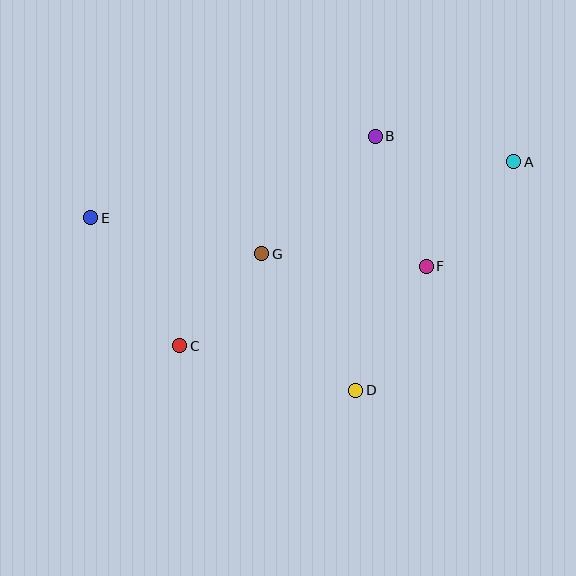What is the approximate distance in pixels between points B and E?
The distance between B and E is approximately 296 pixels.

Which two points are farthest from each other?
Points A and E are farthest from each other.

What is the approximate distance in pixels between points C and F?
The distance between C and F is approximately 259 pixels.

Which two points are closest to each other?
Points C and G are closest to each other.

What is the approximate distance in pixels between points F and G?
The distance between F and G is approximately 165 pixels.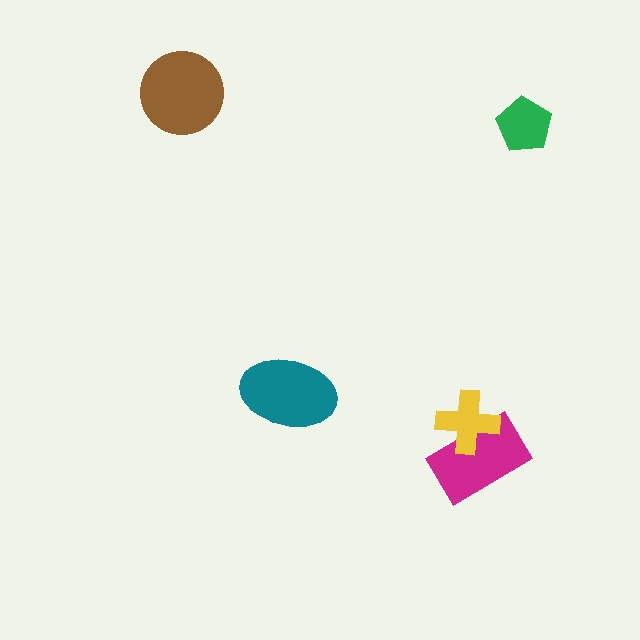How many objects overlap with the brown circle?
0 objects overlap with the brown circle.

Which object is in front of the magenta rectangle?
The yellow cross is in front of the magenta rectangle.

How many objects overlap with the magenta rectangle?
1 object overlaps with the magenta rectangle.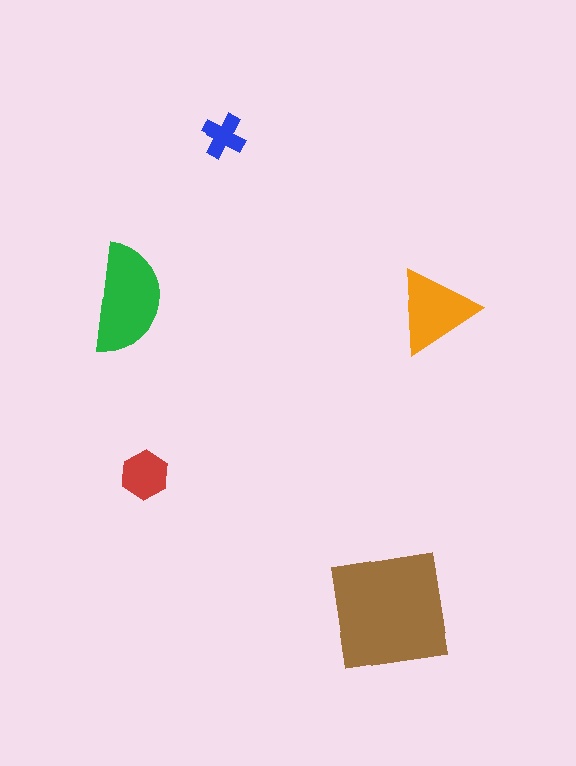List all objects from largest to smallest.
The brown square, the green semicircle, the orange triangle, the red hexagon, the blue cross.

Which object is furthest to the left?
The green semicircle is leftmost.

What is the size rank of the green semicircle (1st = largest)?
2nd.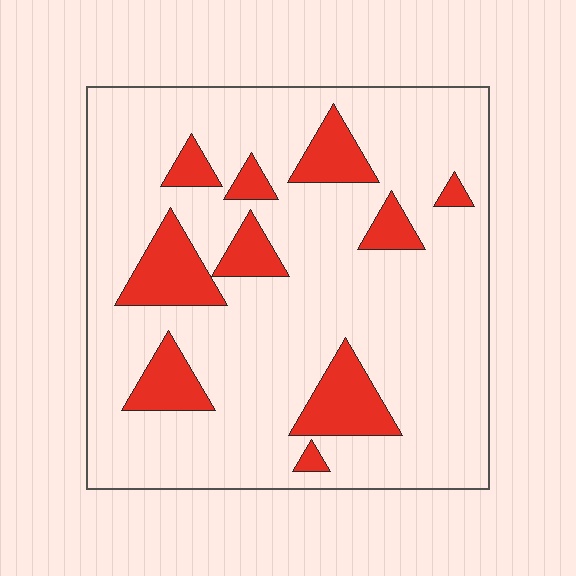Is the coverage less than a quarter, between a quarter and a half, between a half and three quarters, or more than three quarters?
Less than a quarter.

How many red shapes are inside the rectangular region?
10.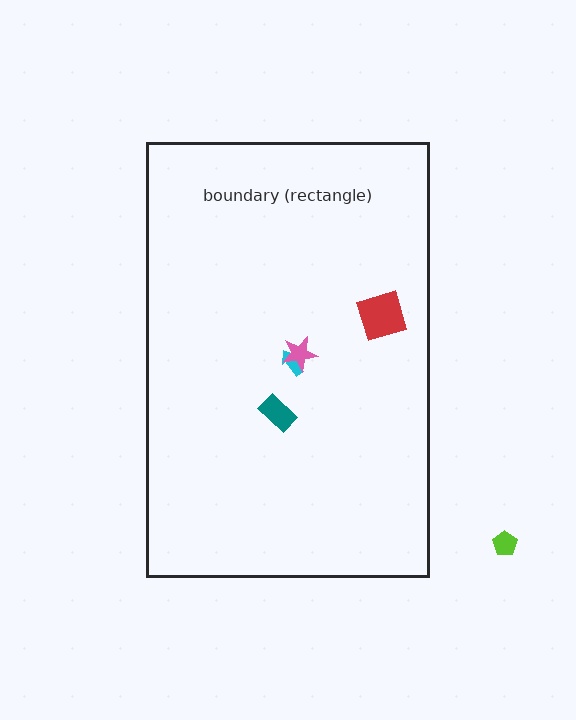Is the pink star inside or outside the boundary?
Inside.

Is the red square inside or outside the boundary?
Inside.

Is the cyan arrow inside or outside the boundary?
Inside.